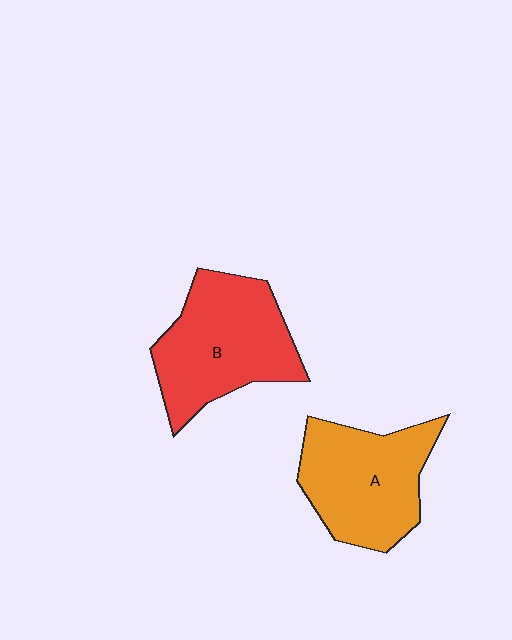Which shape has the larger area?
Shape B (red).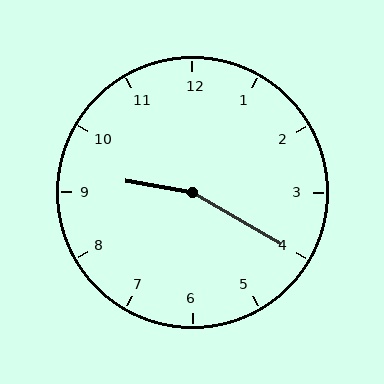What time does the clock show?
9:20.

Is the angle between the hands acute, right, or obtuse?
It is obtuse.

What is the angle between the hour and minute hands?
Approximately 160 degrees.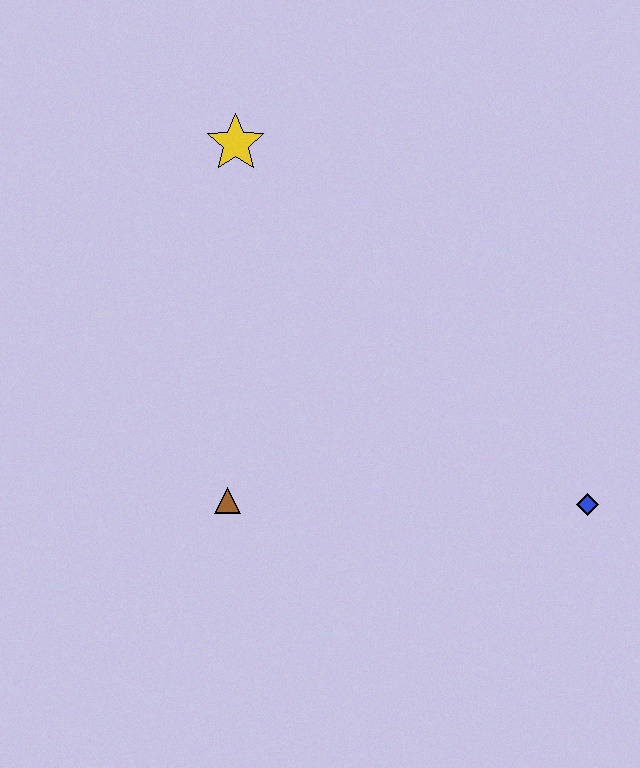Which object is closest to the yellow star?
The brown triangle is closest to the yellow star.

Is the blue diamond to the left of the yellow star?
No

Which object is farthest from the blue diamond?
The yellow star is farthest from the blue diamond.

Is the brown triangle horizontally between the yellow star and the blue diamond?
No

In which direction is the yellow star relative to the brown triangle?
The yellow star is above the brown triangle.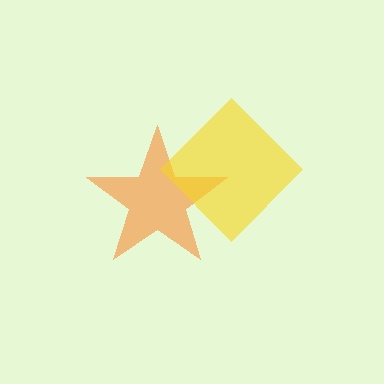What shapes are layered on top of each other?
The layered shapes are: an orange star, a yellow diamond.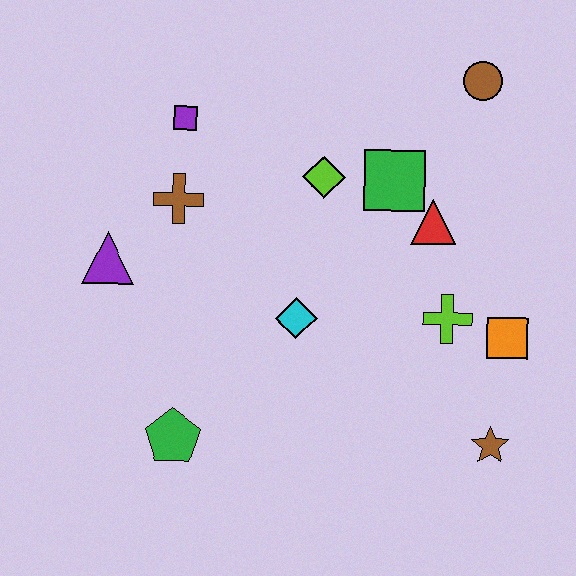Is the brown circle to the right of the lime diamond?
Yes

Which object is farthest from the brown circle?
The green pentagon is farthest from the brown circle.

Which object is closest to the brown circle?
The green square is closest to the brown circle.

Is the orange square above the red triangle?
No